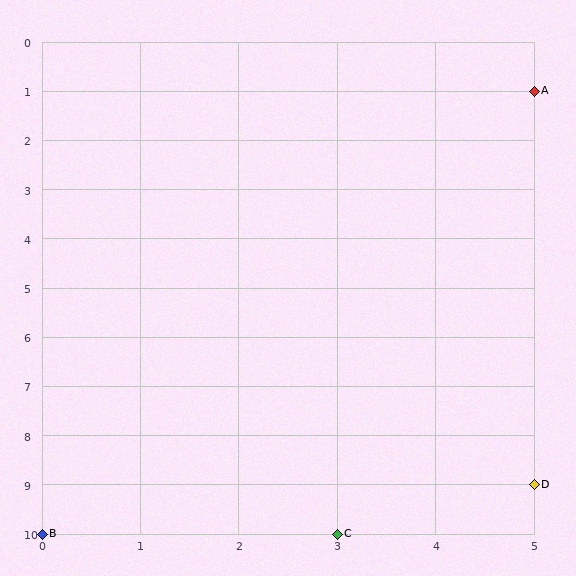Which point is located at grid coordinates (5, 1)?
Point A is at (5, 1).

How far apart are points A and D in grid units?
Points A and D are 8 rows apart.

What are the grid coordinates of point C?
Point C is at grid coordinates (3, 10).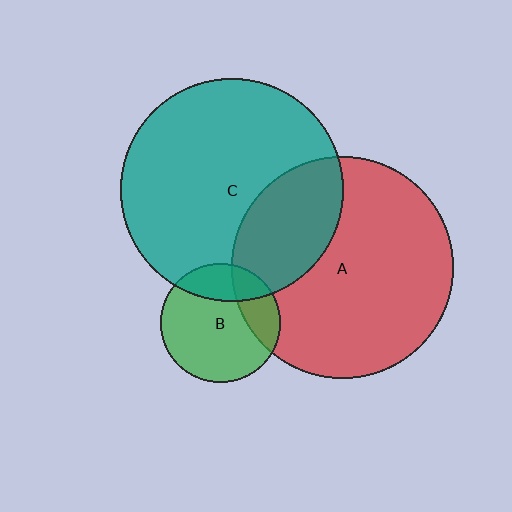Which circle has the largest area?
Circle C (teal).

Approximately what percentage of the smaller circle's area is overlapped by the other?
Approximately 30%.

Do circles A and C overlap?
Yes.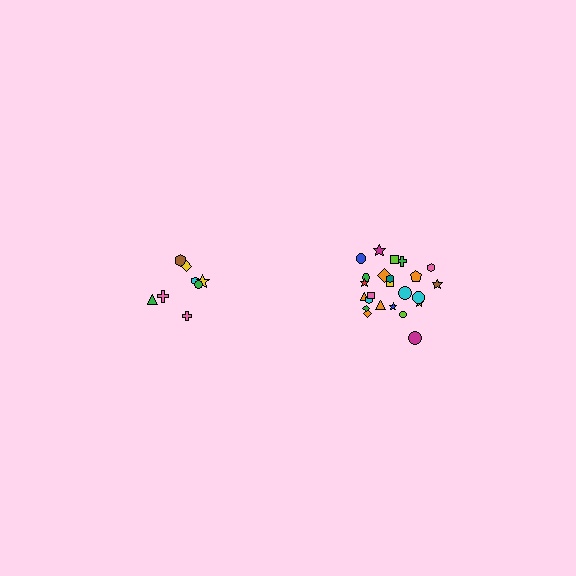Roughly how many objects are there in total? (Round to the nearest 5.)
Roughly 35 objects in total.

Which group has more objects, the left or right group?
The right group.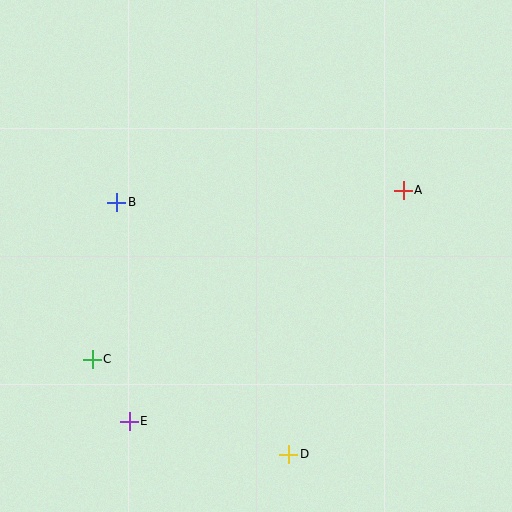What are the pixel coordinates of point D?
Point D is at (289, 454).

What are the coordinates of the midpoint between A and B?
The midpoint between A and B is at (260, 196).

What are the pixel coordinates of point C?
Point C is at (92, 359).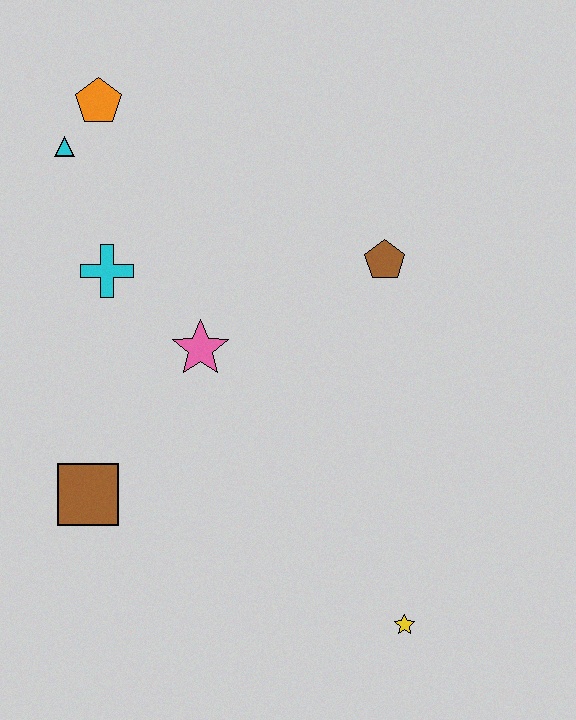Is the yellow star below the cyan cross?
Yes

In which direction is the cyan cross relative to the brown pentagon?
The cyan cross is to the left of the brown pentagon.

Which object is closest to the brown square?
The pink star is closest to the brown square.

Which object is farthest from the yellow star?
The orange pentagon is farthest from the yellow star.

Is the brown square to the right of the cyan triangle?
Yes